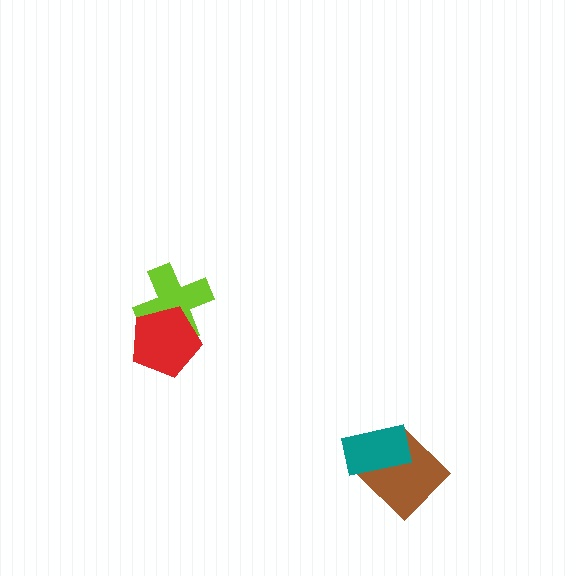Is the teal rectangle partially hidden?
No, no other shape covers it.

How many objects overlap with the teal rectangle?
1 object overlaps with the teal rectangle.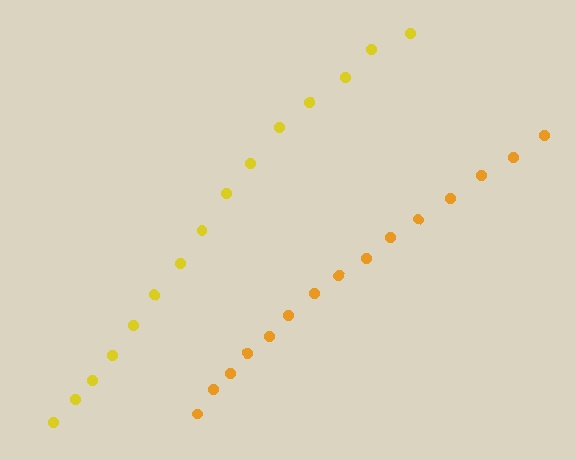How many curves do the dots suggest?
There are 2 distinct paths.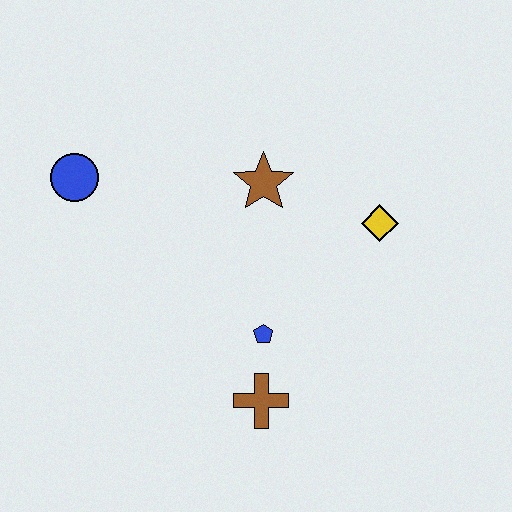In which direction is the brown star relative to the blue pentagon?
The brown star is above the blue pentagon.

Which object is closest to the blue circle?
The brown star is closest to the blue circle.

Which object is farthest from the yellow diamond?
The blue circle is farthest from the yellow diamond.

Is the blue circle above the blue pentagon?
Yes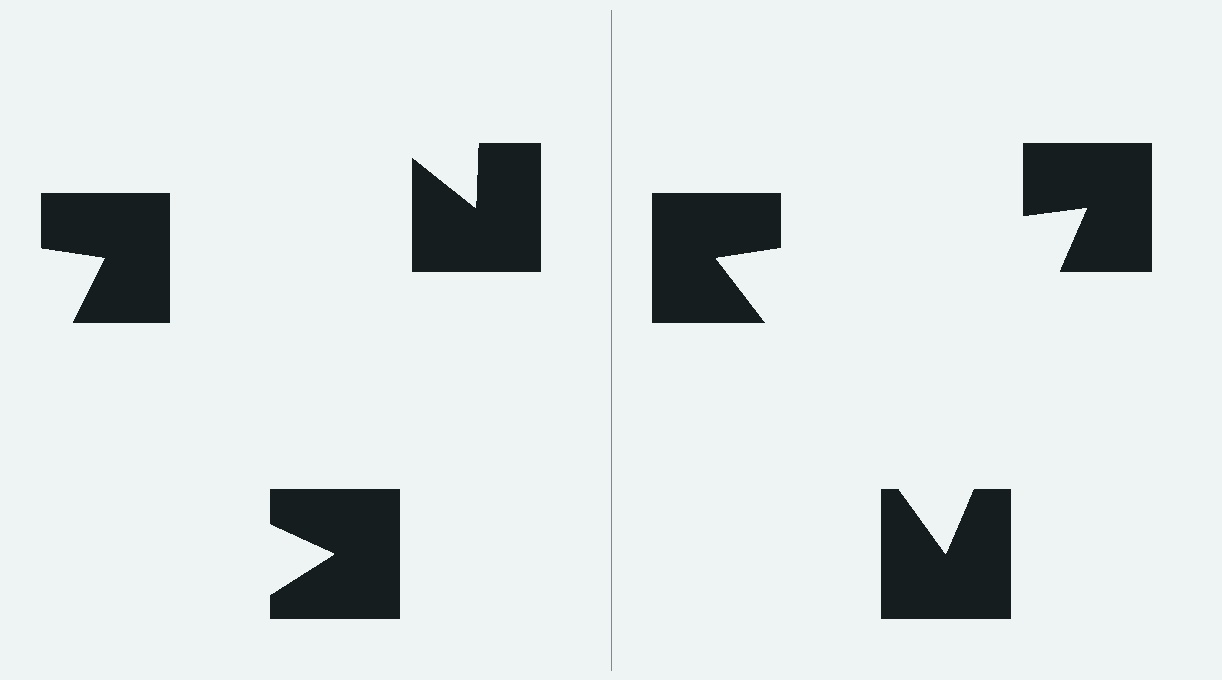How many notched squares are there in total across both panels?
6 — 3 on each side.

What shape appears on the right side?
An illusory triangle.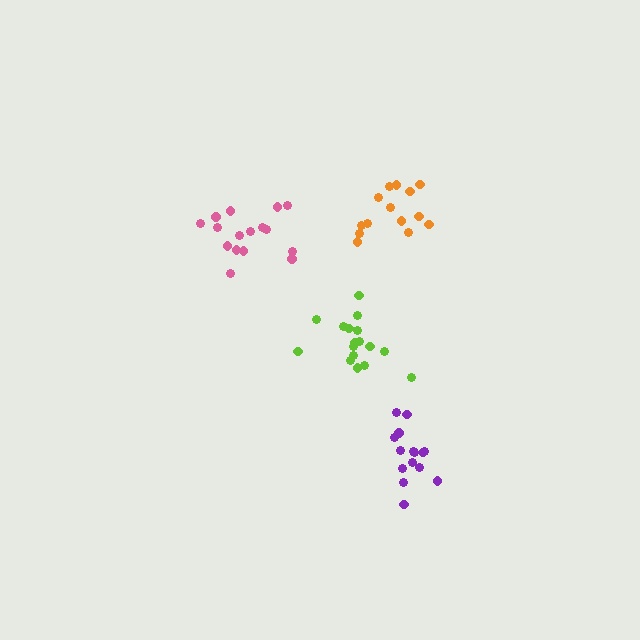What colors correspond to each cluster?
The clusters are colored: lime, pink, purple, orange.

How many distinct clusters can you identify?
There are 4 distinct clusters.